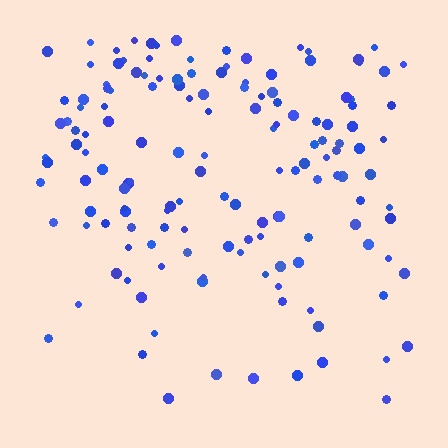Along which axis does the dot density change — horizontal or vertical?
Vertical.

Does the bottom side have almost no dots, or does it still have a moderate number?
Still a moderate number, just noticeably fewer than the top.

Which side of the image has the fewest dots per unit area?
The bottom.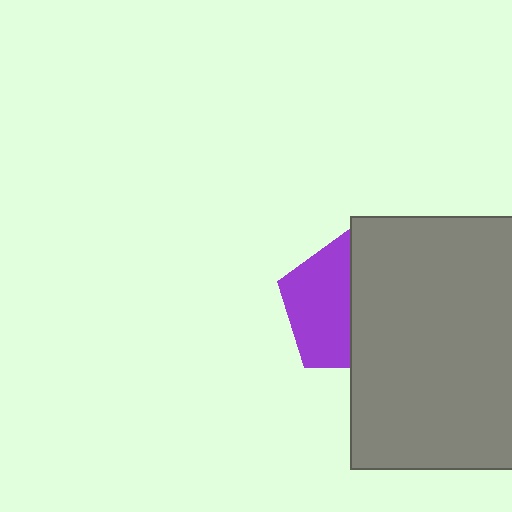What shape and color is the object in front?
The object in front is a gray rectangle.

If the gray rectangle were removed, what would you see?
You would see the complete purple pentagon.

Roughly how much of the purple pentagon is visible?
About half of it is visible (roughly 49%).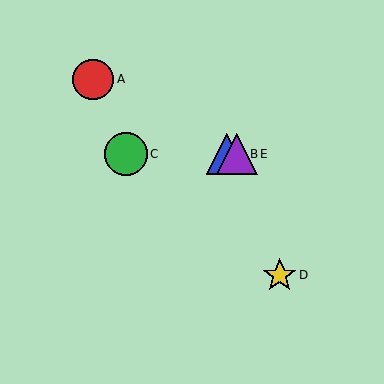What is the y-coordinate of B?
Object B is at y≈154.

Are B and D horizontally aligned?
No, B is at y≈154 and D is at y≈275.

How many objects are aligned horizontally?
3 objects (B, C, E) are aligned horizontally.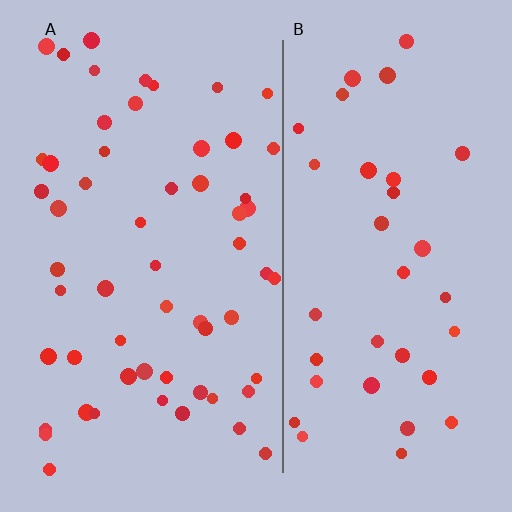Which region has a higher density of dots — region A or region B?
A (the left).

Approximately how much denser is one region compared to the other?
Approximately 1.6× — region A over region B.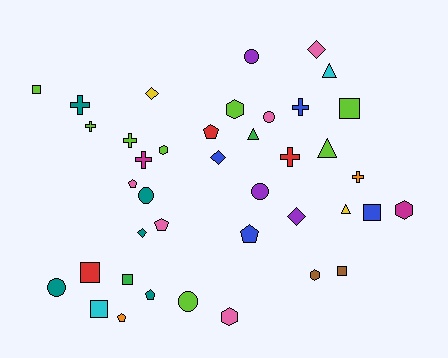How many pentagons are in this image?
There are 6 pentagons.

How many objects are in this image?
There are 40 objects.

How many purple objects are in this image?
There are 3 purple objects.